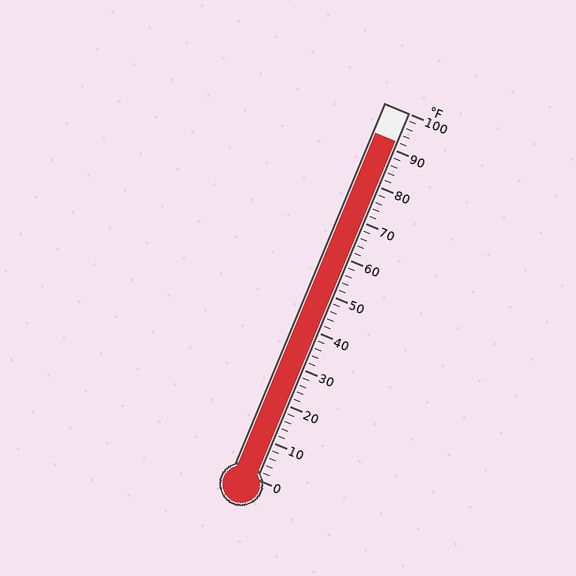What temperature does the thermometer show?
The thermometer shows approximately 92°F.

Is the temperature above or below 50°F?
The temperature is above 50°F.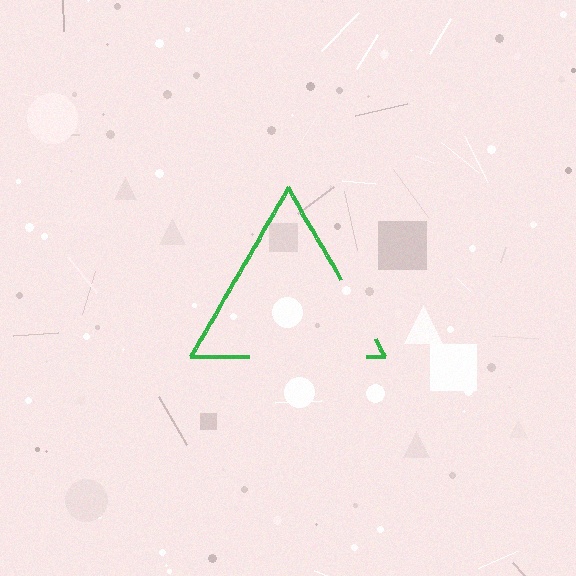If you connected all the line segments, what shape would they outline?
They would outline a triangle.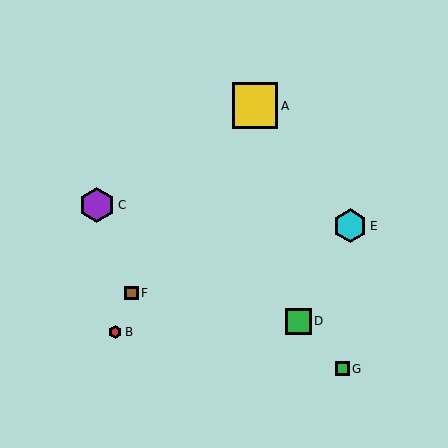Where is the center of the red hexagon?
The center of the red hexagon is at (115, 332).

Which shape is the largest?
The yellow square (labeled A) is the largest.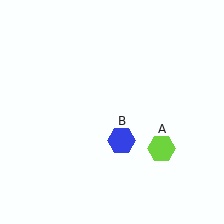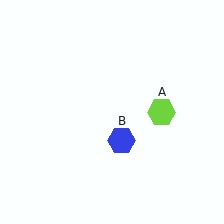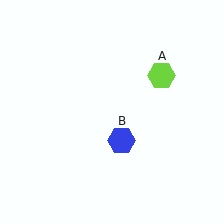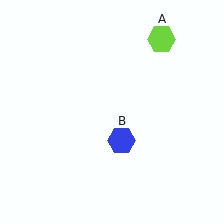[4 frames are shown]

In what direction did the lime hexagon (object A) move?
The lime hexagon (object A) moved up.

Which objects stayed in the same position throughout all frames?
Blue hexagon (object B) remained stationary.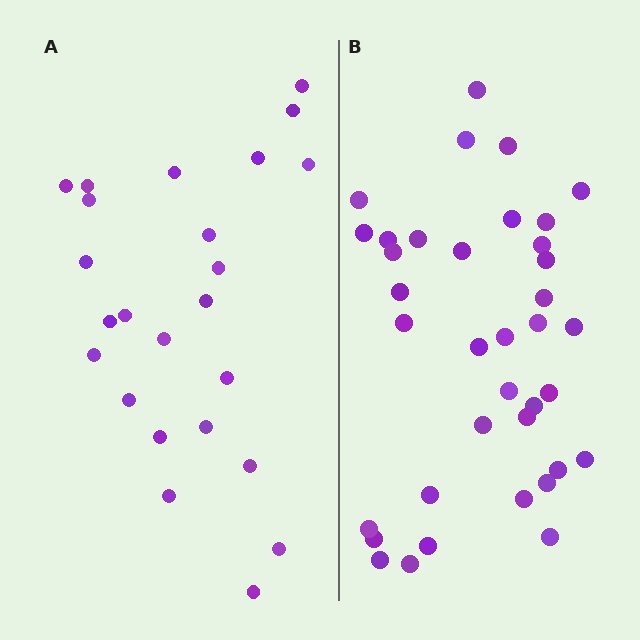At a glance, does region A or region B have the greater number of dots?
Region B (the right region) has more dots.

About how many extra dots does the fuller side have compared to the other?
Region B has approximately 15 more dots than region A.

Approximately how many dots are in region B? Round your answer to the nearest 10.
About 40 dots. (The exact count is 37, which rounds to 40.)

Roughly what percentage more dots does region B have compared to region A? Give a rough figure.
About 55% more.